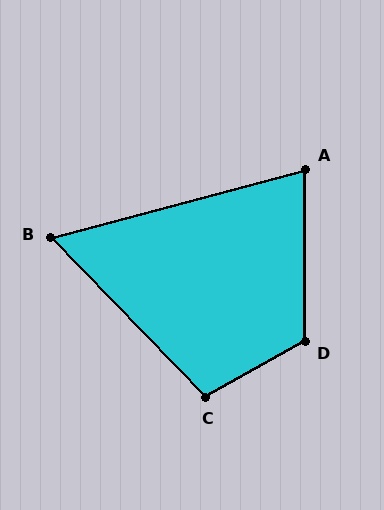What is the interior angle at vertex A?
Approximately 75 degrees (acute).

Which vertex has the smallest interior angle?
B, at approximately 61 degrees.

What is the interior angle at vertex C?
Approximately 105 degrees (obtuse).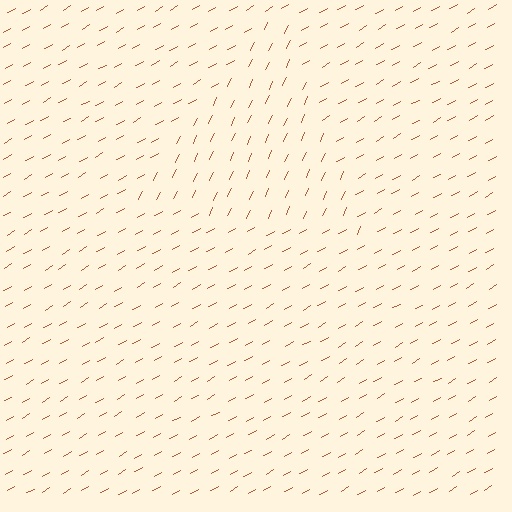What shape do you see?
I see a triangle.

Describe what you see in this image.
The image is filled with small brown line segments. A triangle region in the image has lines oriented differently from the surrounding lines, creating a visible texture boundary.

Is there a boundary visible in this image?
Yes, there is a texture boundary formed by a change in line orientation.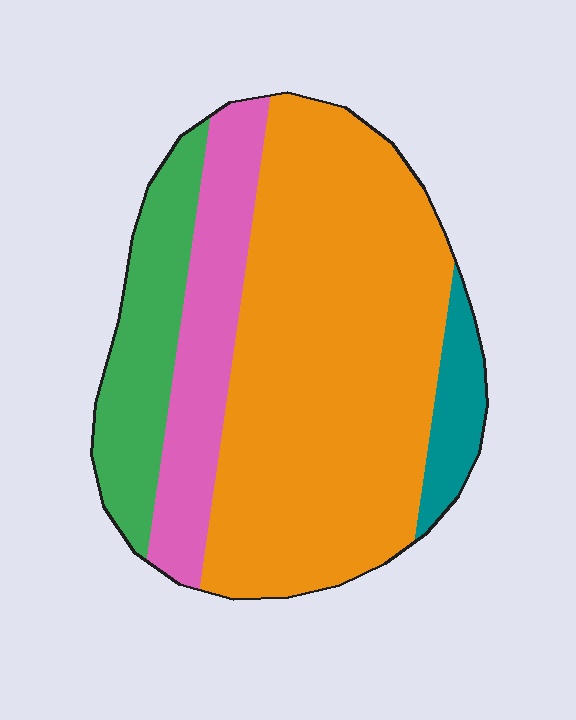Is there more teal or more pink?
Pink.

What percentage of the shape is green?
Green takes up about one sixth (1/6) of the shape.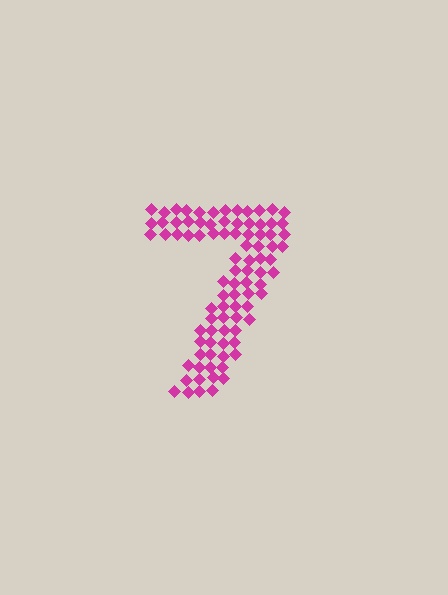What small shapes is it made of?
It is made of small diamonds.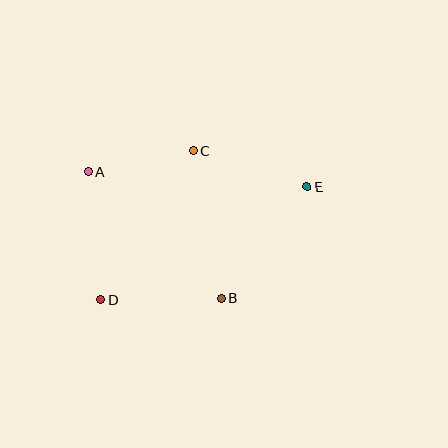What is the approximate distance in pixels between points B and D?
The distance between B and D is approximately 120 pixels.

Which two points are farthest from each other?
Points D and E are farthest from each other.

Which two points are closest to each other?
Points A and C are closest to each other.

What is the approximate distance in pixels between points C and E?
The distance between C and E is approximately 119 pixels.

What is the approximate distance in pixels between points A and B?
The distance between A and B is approximately 183 pixels.